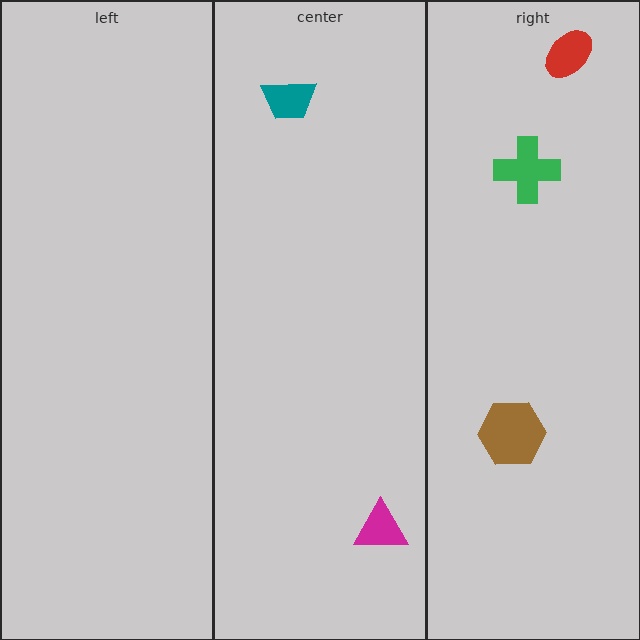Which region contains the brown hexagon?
The right region.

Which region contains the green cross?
The right region.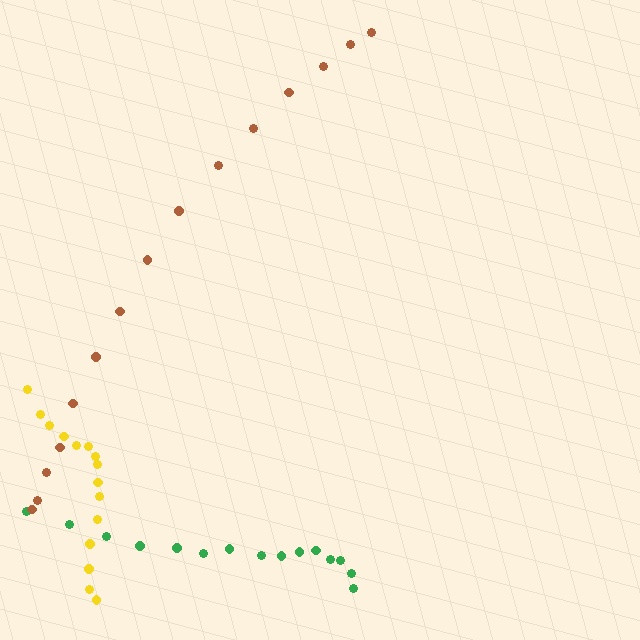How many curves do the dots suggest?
There are 3 distinct paths.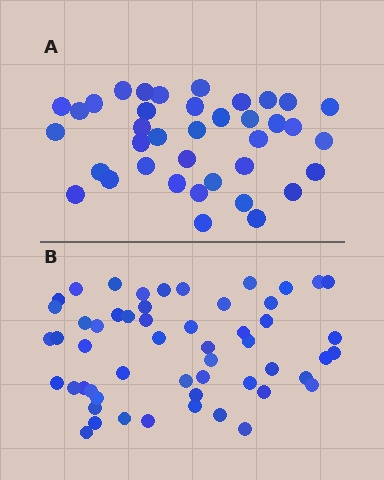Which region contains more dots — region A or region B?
Region B (the bottom region) has more dots.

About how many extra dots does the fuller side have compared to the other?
Region B has approximately 15 more dots than region A.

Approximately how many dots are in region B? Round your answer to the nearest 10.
About 50 dots. (The exact count is 54, which rounds to 50.)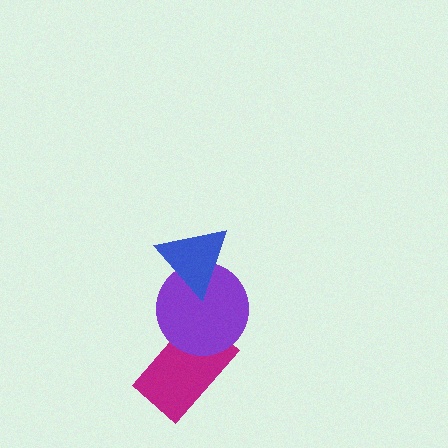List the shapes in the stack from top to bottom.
From top to bottom: the blue triangle, the purple circle, the magenta rectangle.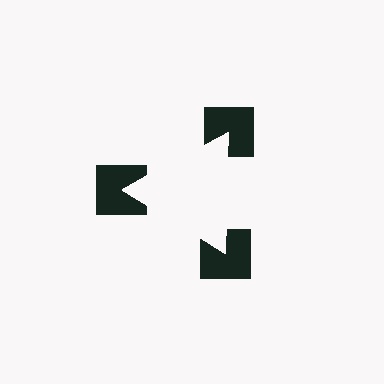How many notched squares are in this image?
There are 3 — one at each vertex of the illusory triangle.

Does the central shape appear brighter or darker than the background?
It typically appears slightly brighter than the background, even though no actual brightness change is drawn.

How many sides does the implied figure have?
3 sides.